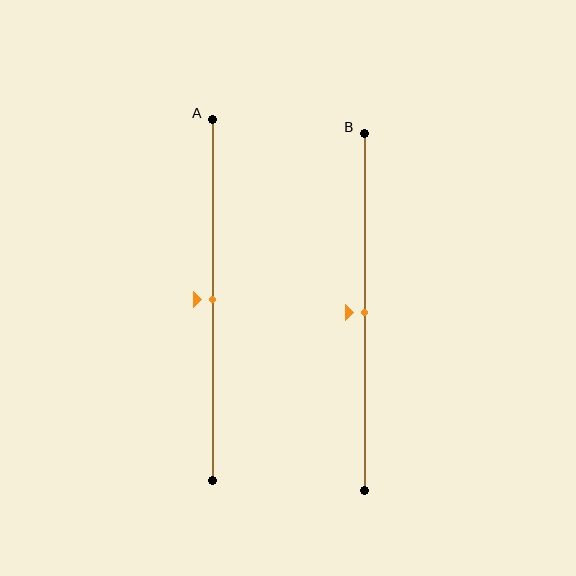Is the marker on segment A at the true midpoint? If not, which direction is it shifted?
Yes, the marker on segment A is at the true midpoint.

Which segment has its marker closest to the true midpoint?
Segment A has its marker closest to the true midpoint.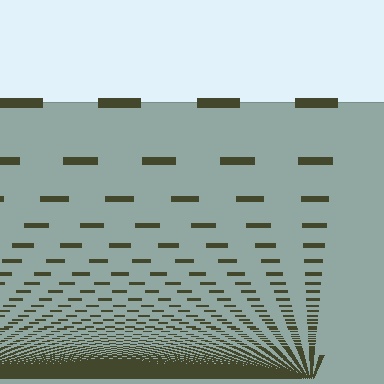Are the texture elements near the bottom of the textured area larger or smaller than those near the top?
Smaller. The gradient is inverted — elements near the bottom are smaller and denser.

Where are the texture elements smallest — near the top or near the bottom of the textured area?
Near the bottom.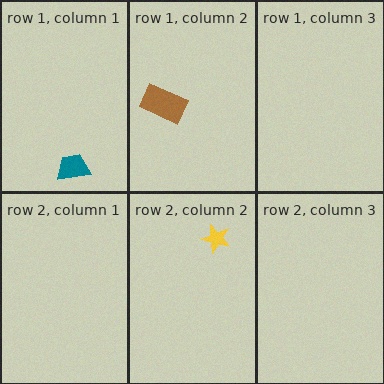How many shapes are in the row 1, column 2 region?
1.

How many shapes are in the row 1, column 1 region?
1.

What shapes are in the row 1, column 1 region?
The teal trapezoid.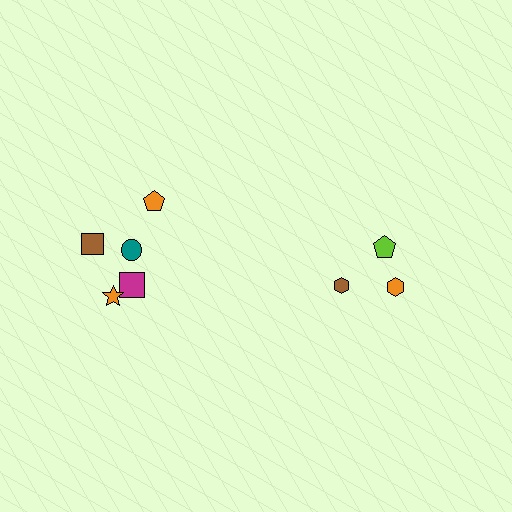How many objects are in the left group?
There are 5 objects.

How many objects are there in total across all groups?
There are 8 objects.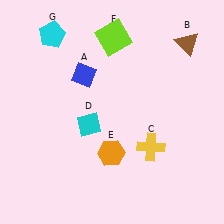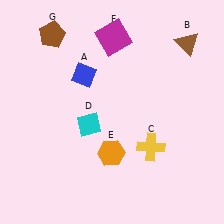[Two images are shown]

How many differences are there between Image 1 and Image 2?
There are 2 differences between the two images.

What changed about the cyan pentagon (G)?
In Image 1, G is cyan. In Image 2, it changed to brown.